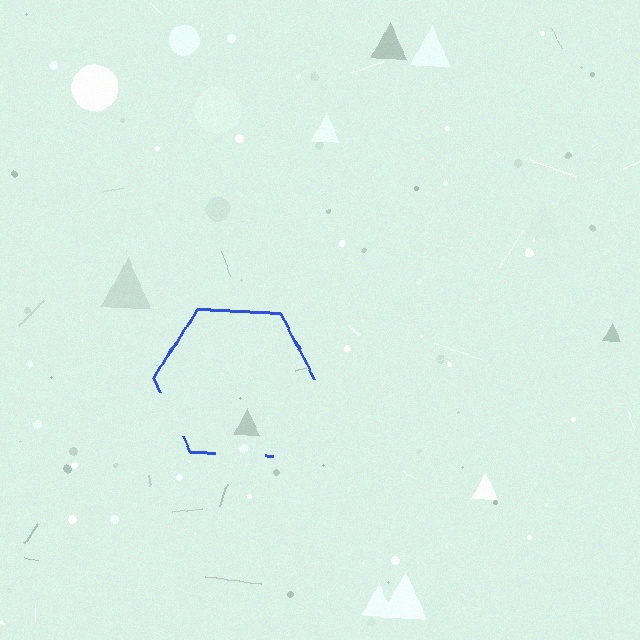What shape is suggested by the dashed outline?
The dashed outline suggests a hexagon.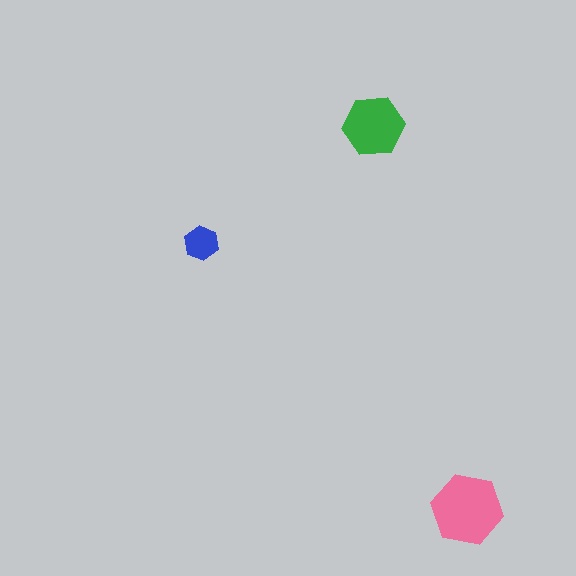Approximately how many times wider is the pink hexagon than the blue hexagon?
About 2 times wider.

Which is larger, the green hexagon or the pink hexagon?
The pink one.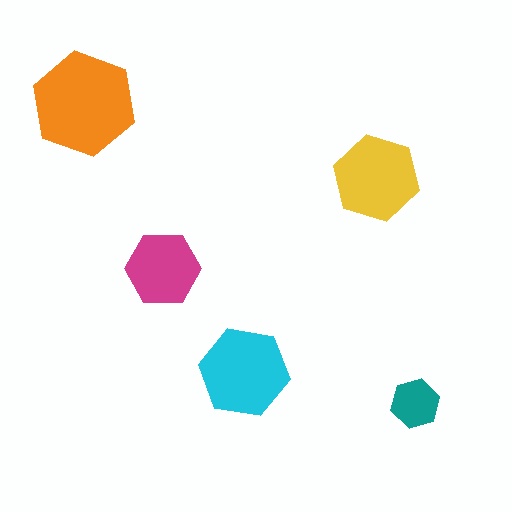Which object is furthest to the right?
The teal hexagon is rightmost.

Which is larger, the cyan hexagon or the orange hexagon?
The orange one.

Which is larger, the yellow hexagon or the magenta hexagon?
The yellow one.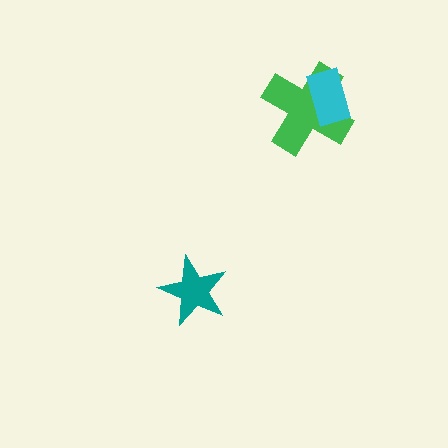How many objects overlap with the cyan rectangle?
1 object overlaps with the cyan rectangle.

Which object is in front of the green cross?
The cyan rectangle is in front of the green cross.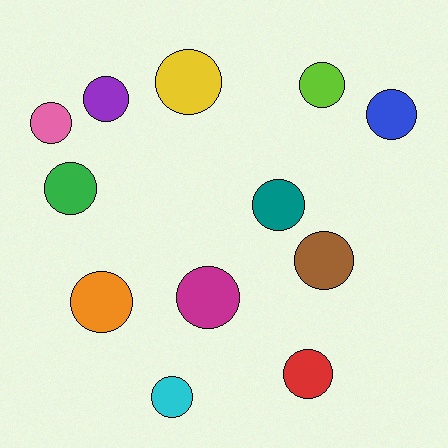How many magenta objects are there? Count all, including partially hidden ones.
There is 1 magenta object.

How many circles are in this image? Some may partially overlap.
There are 12 circles.